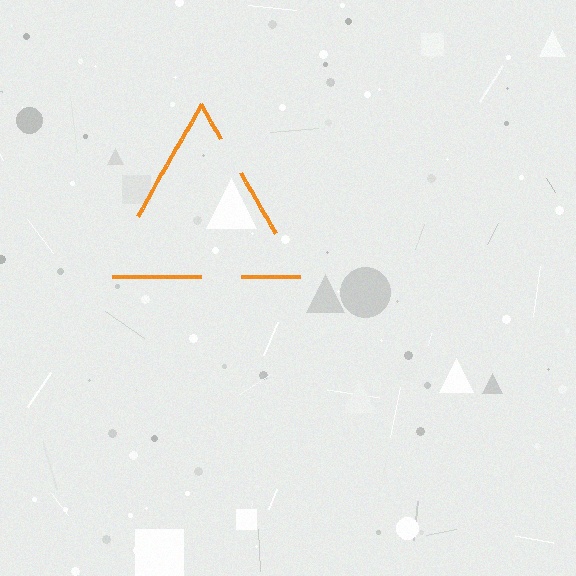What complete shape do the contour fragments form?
The contour fragments form a triangle.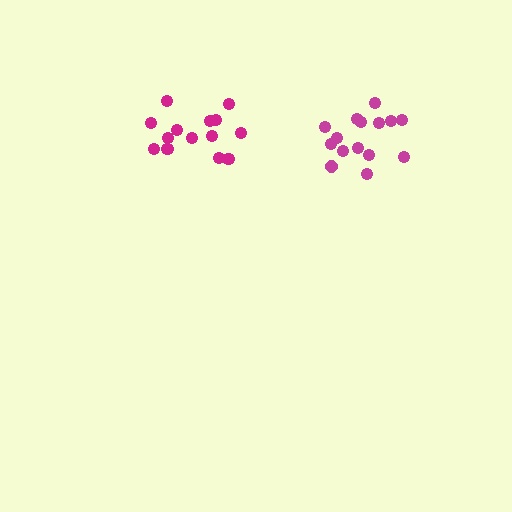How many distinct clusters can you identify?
There are 2 distinct clusters.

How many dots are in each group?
Group 1: 15 dots, Group 2: 14 dots (29 total).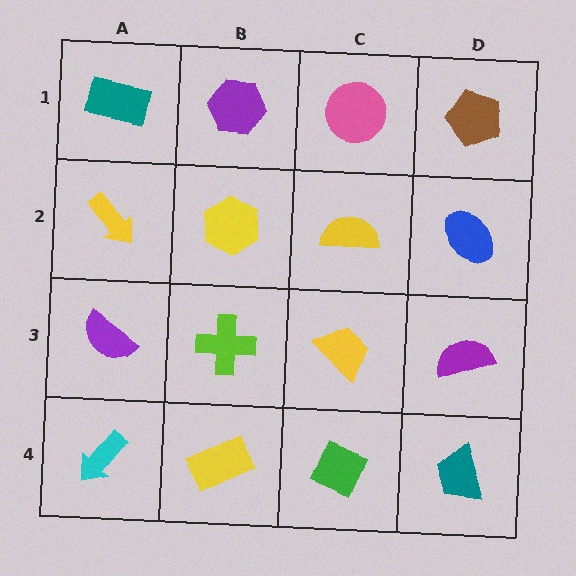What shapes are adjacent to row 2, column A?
A teal rectangle (row 1, column A), a purple semicircle (row 3, column A), a yellow hexagon (row 2, column B).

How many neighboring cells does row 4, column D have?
2.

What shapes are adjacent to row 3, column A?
A yellow arrow (row 2, column A), a cyan arrow (row 4, column A), a lime cross (row 3, column B).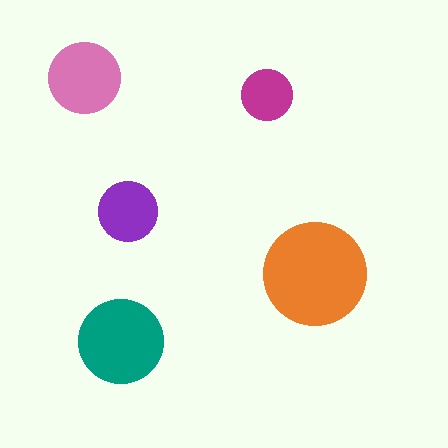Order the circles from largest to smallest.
the orange one, the teal one, the pink one, the purple one, the magenta one.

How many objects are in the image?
There are 5 objects in the image.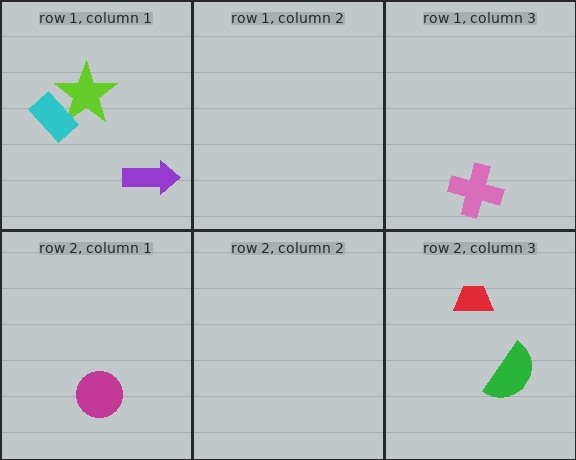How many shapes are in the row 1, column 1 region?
3.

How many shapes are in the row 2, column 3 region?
2.